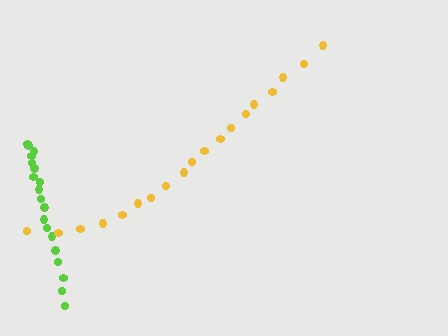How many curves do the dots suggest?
There are 2 distinct paths.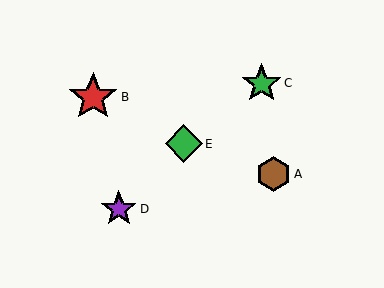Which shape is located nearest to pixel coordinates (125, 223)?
The purple star (labeled D) at (119, 209) is nearest to that location.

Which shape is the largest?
The red star (labeled B) is the largest.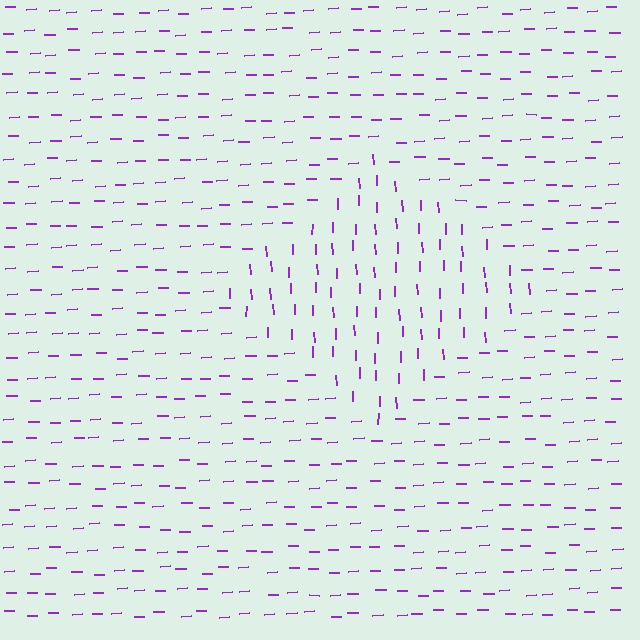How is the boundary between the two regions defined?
The boundary is defined purely by a change in line orientation (approximately 89 degrees difference). All lines are the same color and thickness.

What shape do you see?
I see a diamond.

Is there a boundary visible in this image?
Yes, there is a texture boundary formed by a change in line orientation.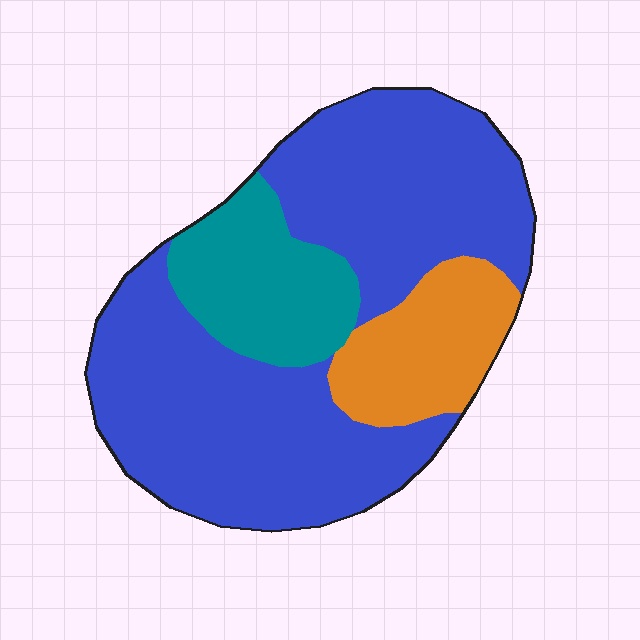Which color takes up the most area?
Blue, at roughly 70%.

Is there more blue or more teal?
Blue.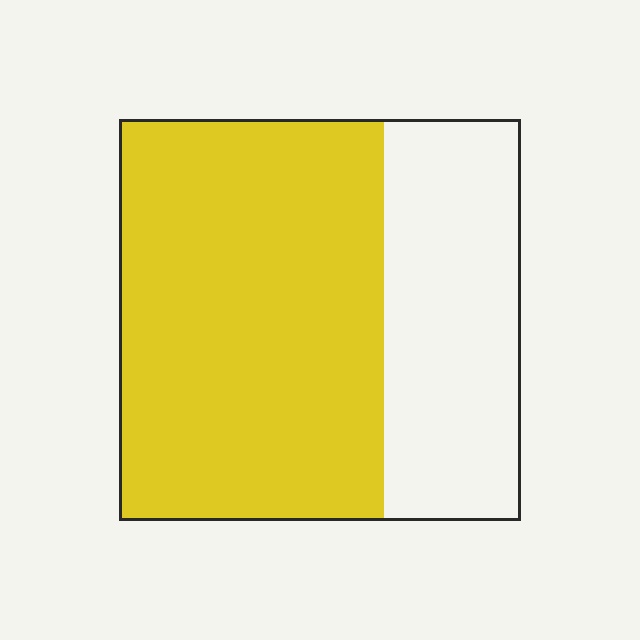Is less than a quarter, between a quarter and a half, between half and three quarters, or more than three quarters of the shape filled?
Between half and three quarters.